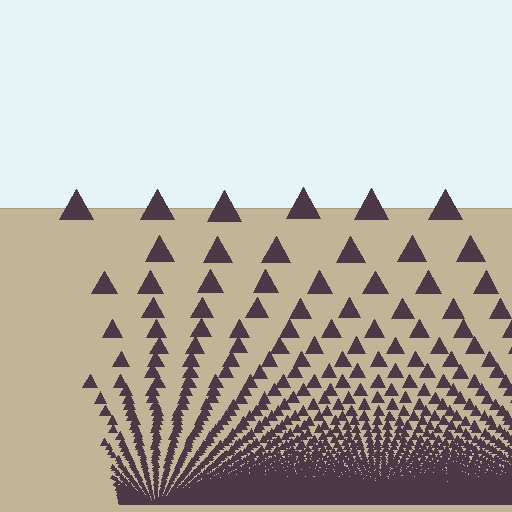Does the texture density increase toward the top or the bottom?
Density increases toward the bottom.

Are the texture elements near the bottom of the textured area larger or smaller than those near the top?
Smaller. The gradient is inverted — elements near the bottom are smaller and denser.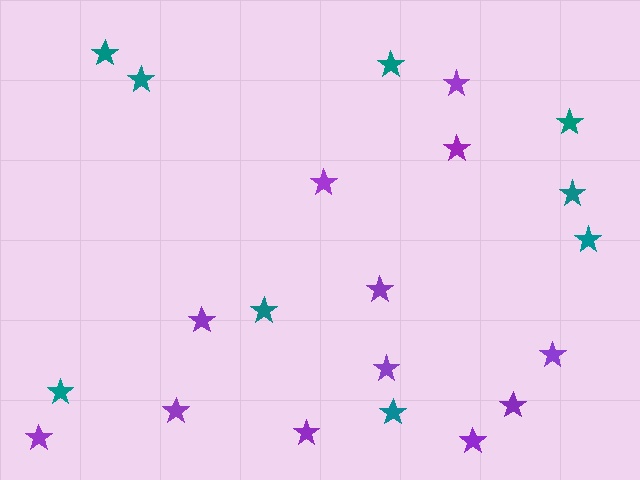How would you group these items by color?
There are 2 groups: one group of teal stars (9) and one group of purple stars (12).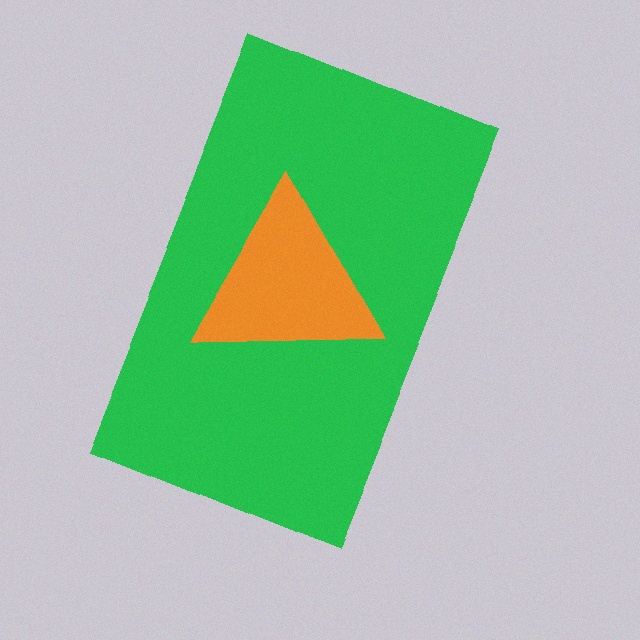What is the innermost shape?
The orange triangle.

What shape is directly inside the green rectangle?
The orange triangle.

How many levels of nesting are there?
2.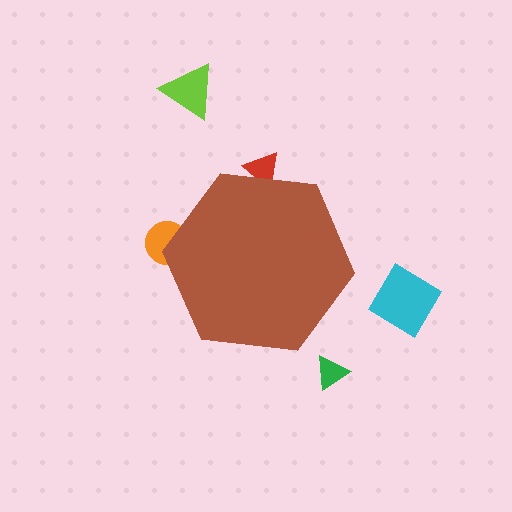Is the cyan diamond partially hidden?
No, the cyan diamond is fully visible.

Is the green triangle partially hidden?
No, the green triangle is fully visible.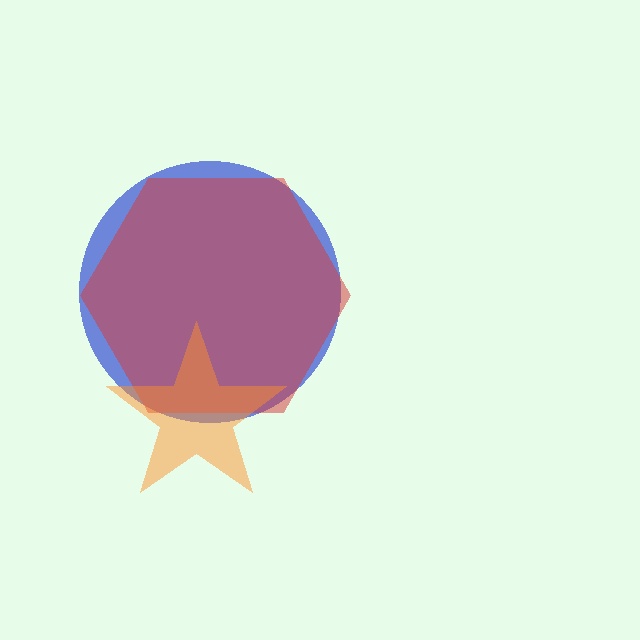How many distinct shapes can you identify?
There are 3 distinct shapes: a blue circle, a red hexagon, an orange star.